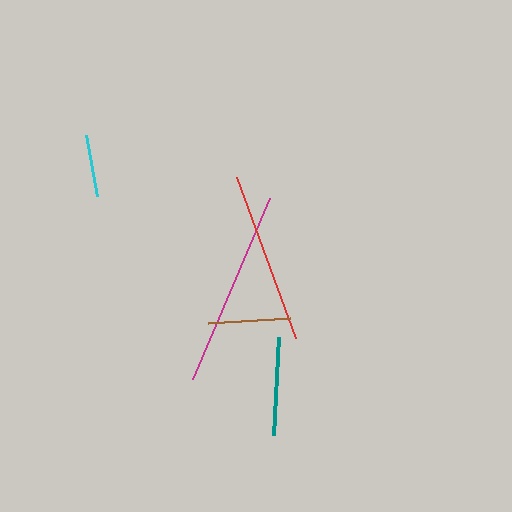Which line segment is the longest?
The magenta line is the longest at approximately 196 pixels.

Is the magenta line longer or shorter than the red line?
The magenta line is longer than the red line.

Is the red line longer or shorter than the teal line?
The red line is longer than the teal line.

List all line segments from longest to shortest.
From longest to shortest: magenta, red, teal, brown, cyan.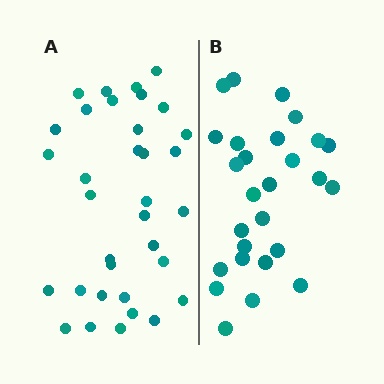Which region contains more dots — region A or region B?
Region A (the left region) has more dots.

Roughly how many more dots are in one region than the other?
Region A has roughly 8 or so more dots than region B.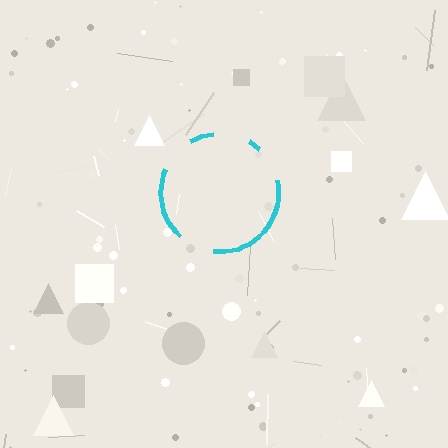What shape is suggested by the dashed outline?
The dashed outline suggests a circle.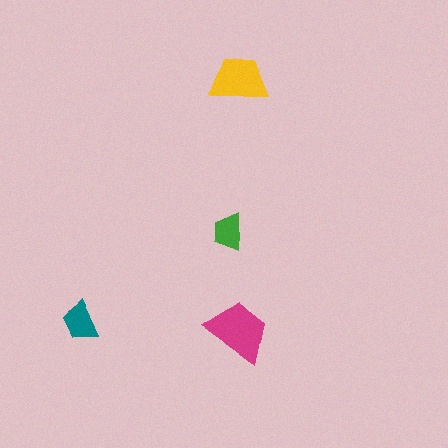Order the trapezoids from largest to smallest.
the magenta one, the yellow one, the teal one, the green one.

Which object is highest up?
The yellow trapezoid is topmost.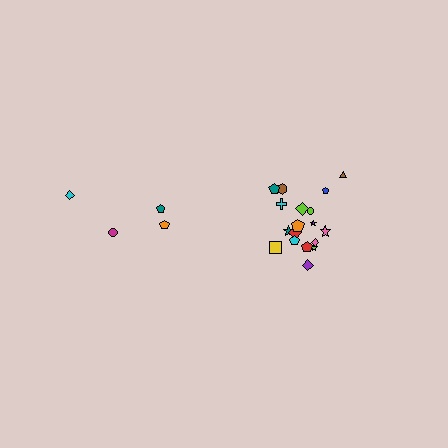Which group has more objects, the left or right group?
The right group.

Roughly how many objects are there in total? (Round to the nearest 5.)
Roughly 20 objects in total.